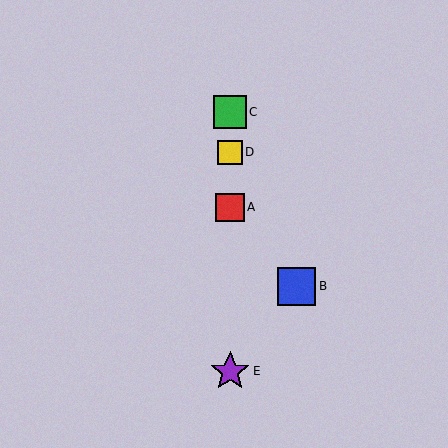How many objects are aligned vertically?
4 objects (A, C, D, E) are aligned vertically.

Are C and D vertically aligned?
Yes, both are at x≈230.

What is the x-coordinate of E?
Object E is at x≈230.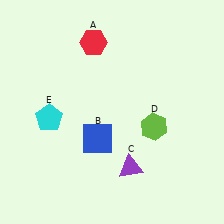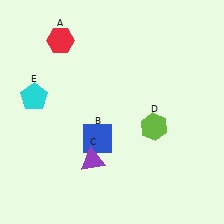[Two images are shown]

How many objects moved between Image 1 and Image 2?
3 objects moved between the two images.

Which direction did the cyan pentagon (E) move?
The cyan pentagon (E) moved up.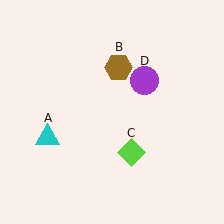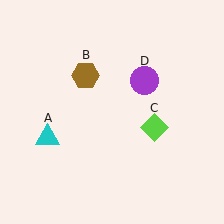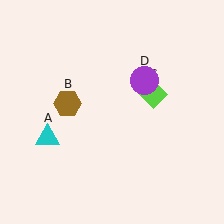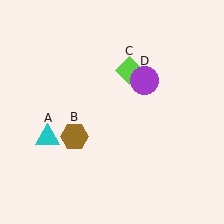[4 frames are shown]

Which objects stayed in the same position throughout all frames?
Cyan triangle (object A) and purple circle (object D) remained stationary.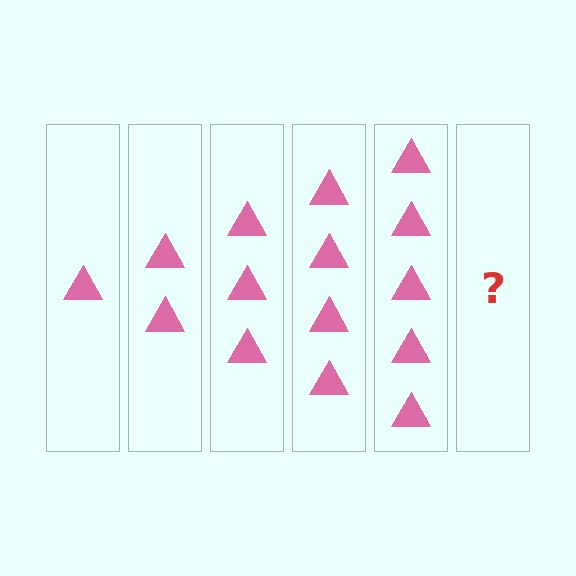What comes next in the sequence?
The next element should be 6 triangles.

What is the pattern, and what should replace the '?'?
The pattern is that each step adds one more triangle. The '?' should be 6 triangles.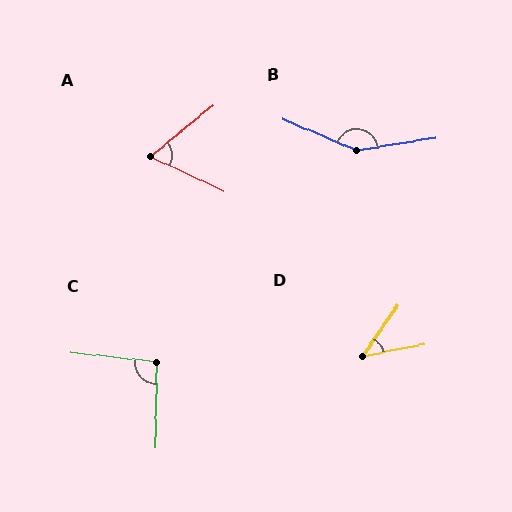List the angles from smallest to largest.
D (44°), A (64°), C (95°), B (148°).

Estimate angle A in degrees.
Approximately 64 degrees.